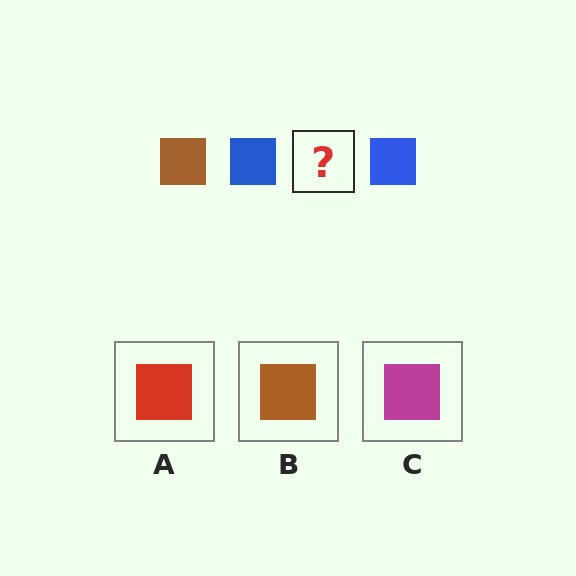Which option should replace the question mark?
Option B.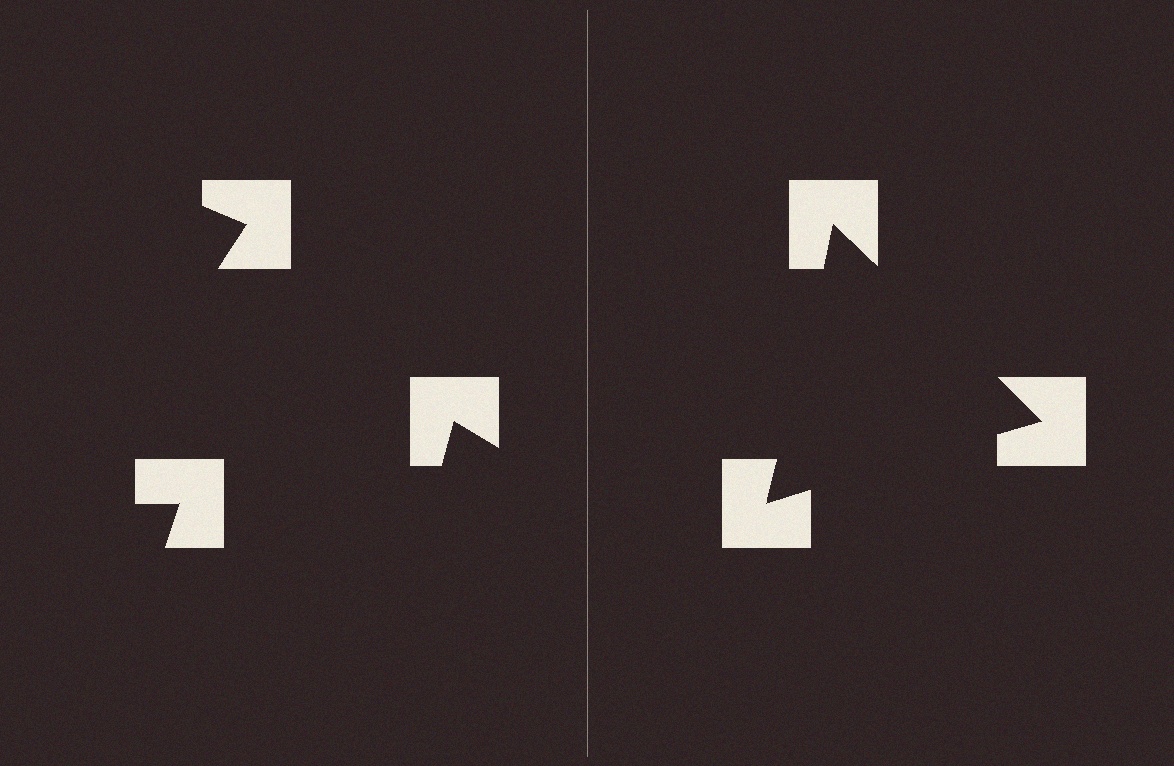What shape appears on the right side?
An illusory triangle.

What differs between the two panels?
The notched squares are positioned identically on both sides; only the wedge orientations differ. On the right they align to a triangle; on the left they are misaligned.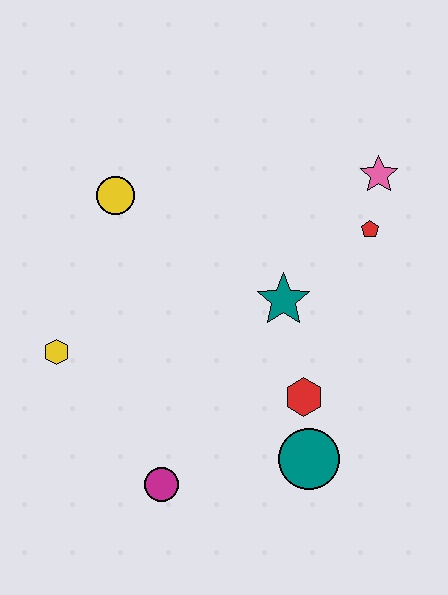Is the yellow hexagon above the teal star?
No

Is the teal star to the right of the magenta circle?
Yes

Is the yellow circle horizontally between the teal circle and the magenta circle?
No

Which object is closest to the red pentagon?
The pink star is closest to the red pentagon.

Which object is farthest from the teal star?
The yellow hexagon is farthest from the teal star.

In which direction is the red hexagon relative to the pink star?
The red hexagon is below the pink star.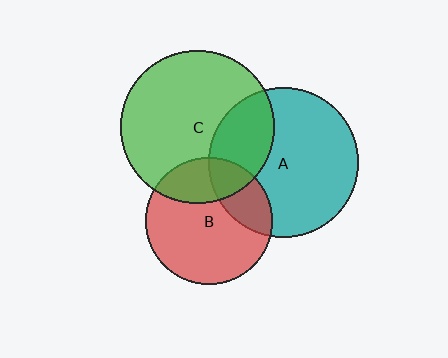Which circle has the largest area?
Circle C (green).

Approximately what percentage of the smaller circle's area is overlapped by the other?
Approximately 30%.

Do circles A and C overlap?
Yes.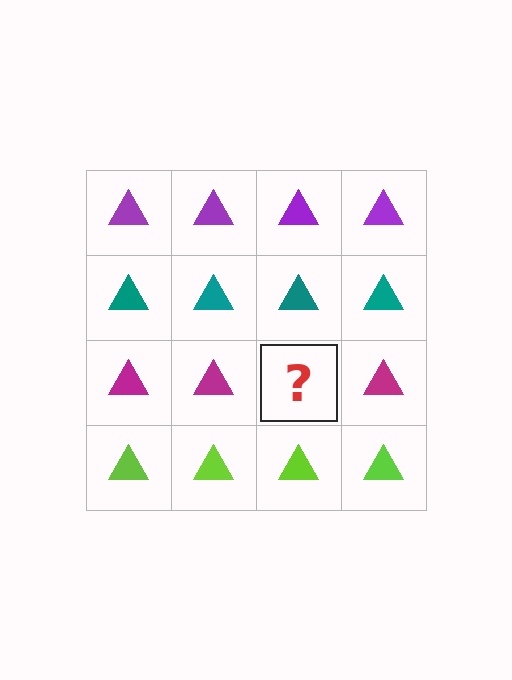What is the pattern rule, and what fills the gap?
The rule is that each row has a consistent color. The gap should be filled with a magenta triangle.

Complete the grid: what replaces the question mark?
The question mark should be replaced with a magenta triangle.